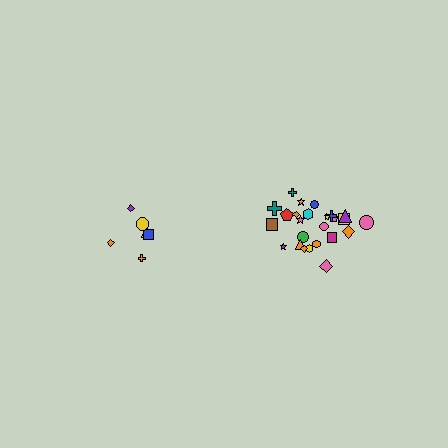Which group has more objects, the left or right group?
The right group.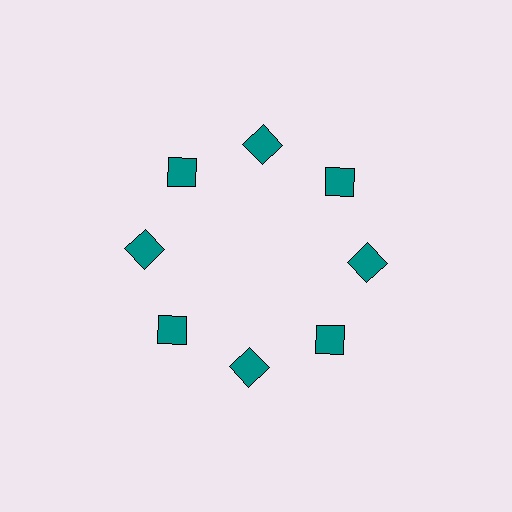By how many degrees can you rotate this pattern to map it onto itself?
The pattern maps onto itself every 45 degrees of rotation.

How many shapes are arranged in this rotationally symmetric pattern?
There are 8 shapes, arranged in 8 groups of 1.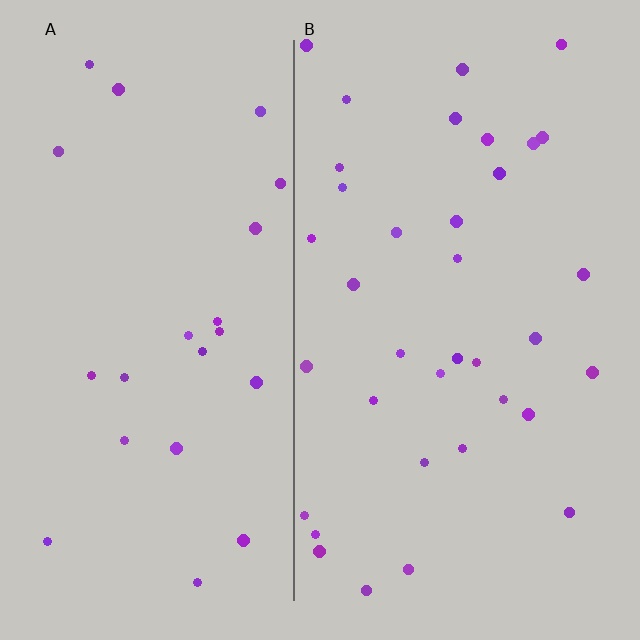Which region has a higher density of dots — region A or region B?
B (the right).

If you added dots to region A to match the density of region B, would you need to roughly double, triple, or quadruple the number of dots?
Approximately double.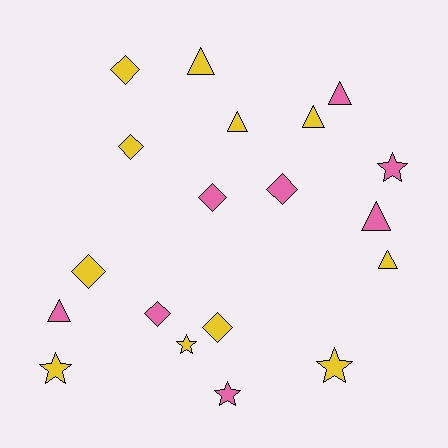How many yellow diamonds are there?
There are 4 yellow diamonds.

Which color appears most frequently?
Yellow, with 11 objects.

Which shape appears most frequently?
Triangle, with 7 objects.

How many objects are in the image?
There are 19 objects.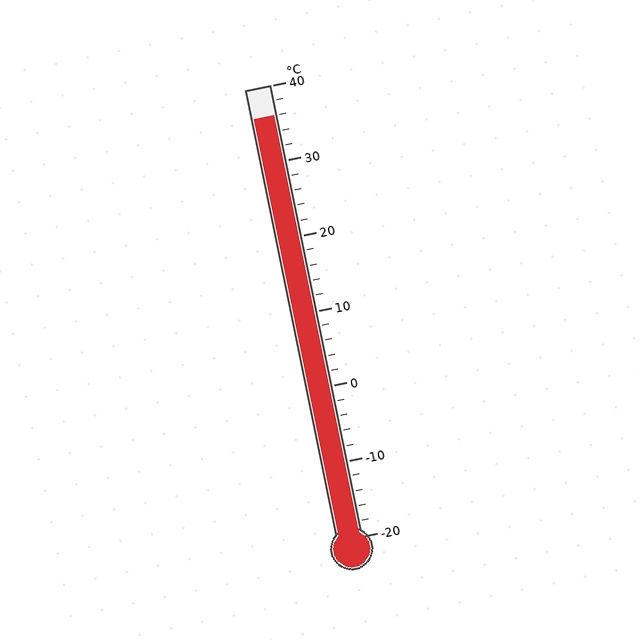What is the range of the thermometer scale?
The thermometer scale ranges from -20°C to 40°C.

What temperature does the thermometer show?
The thermometer shows approximately 36°C.